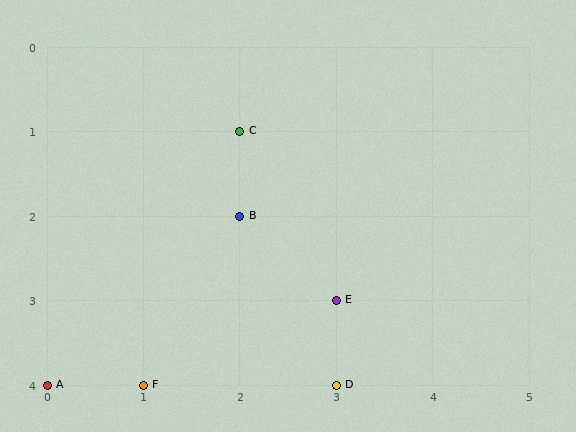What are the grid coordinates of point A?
Point A is at grid coordinates (0, 4).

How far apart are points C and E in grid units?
Points C and E are 1 column and 2 rows apart (about 2.2 grid units diagonally).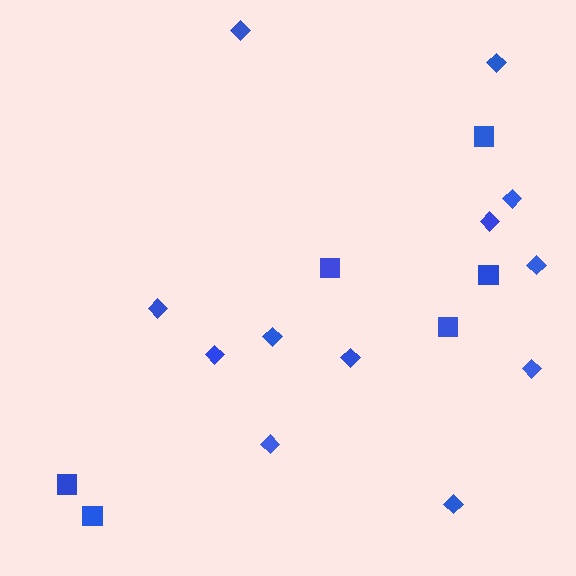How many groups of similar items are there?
There are 2 groups: one group of squares (6) and one group of diamonds (12).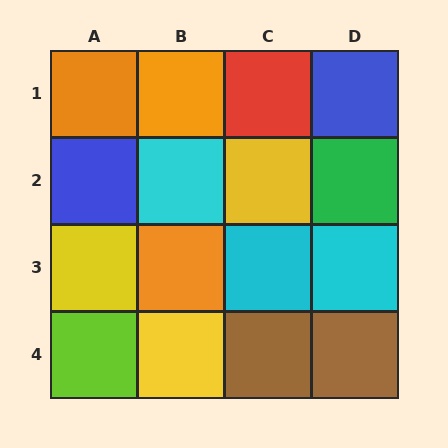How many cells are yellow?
3 cells are yellow.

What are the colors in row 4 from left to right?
Lime, yellow, brown, brown.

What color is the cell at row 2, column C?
Yellow.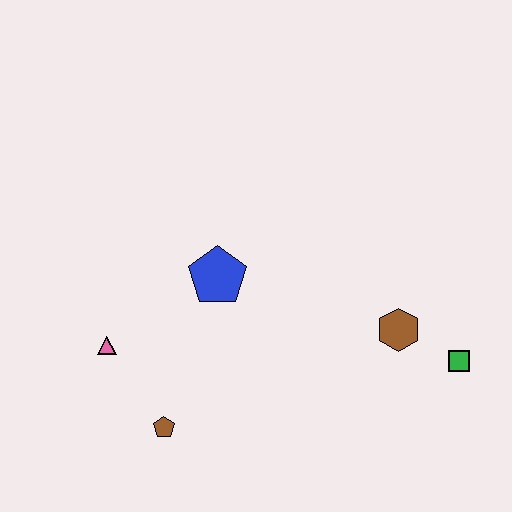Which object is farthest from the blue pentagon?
The green square is farthest from the blue pentagon.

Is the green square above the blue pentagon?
No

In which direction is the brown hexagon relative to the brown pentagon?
The brown hexagon is to the right of the brown pentagon.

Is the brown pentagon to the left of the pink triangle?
No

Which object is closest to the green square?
The brown hexagon is closest to the green square.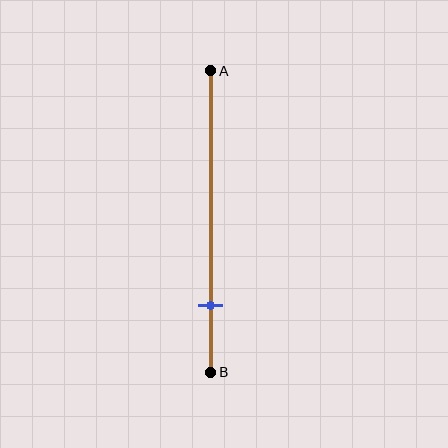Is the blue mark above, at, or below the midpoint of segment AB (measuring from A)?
The blue mark is below the midpoint of segment AB.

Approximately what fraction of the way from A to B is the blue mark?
The blue mark is approximately 80% of the way from A to B.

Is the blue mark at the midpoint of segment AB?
No, the mark is at about 80% from A, not at the 50% midpoint.